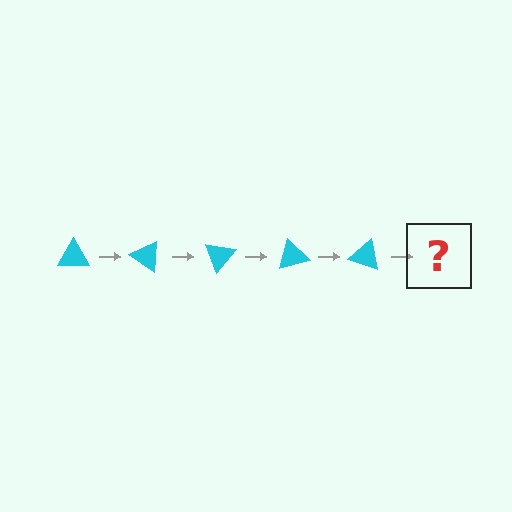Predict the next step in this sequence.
The next step is a cyan triangle rotated 175 degrees.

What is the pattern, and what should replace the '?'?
The pattern is that the triangle rotates 35 degrees each step. The '?' should be a cyan triangle rotated 175 degrees.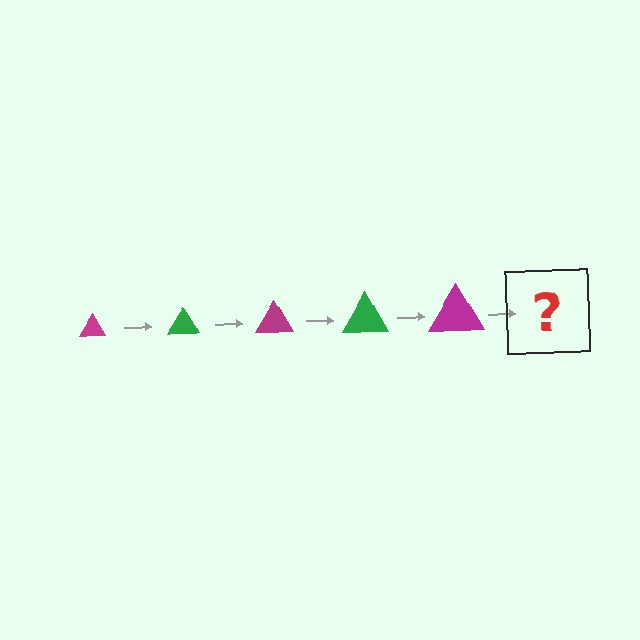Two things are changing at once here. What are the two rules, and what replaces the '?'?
The two rules are that the triangle grows larger each step and the color cycles through magenta and green. The '?' should be a green triangle, larger than the previous one.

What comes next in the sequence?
The next element should be a green triangle, larger than the previous one.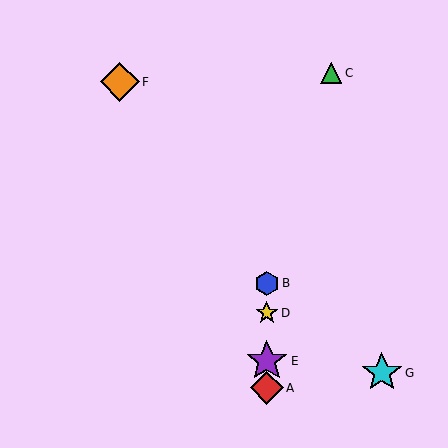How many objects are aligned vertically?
4 objects (A, B, D, E) are aligned vertically.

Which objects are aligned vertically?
Objects A, B, D, E are aligned vertically.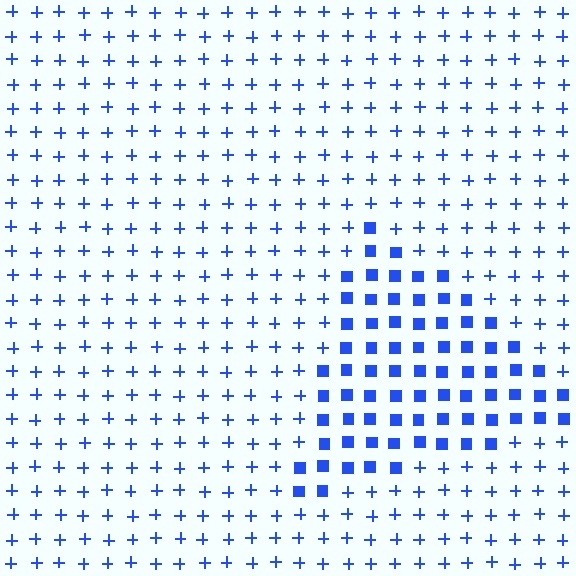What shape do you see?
I see a triangle.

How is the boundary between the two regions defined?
The boundary is defined by a change in element shape: squares inside vs. plus signs outside. All elements share the same color and spacing.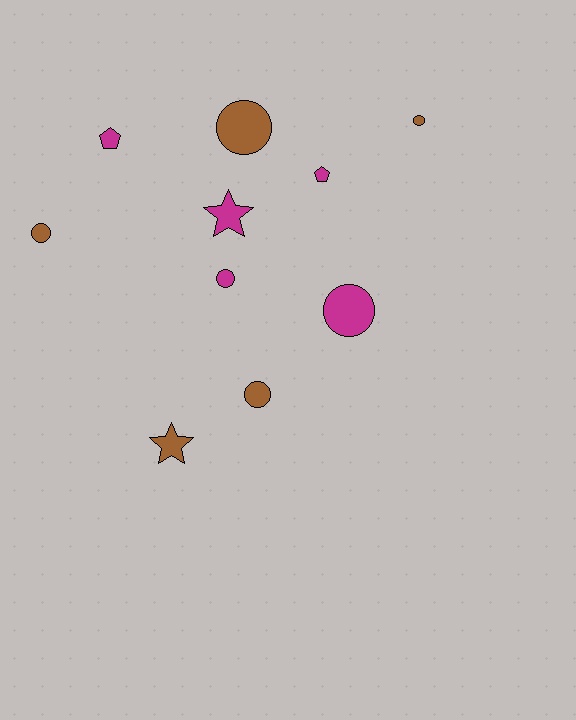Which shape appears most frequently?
Circle, with 6 objects.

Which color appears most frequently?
Magenta, with 5 objects.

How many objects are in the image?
There are 10 objects.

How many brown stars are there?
There is 1 brown star.